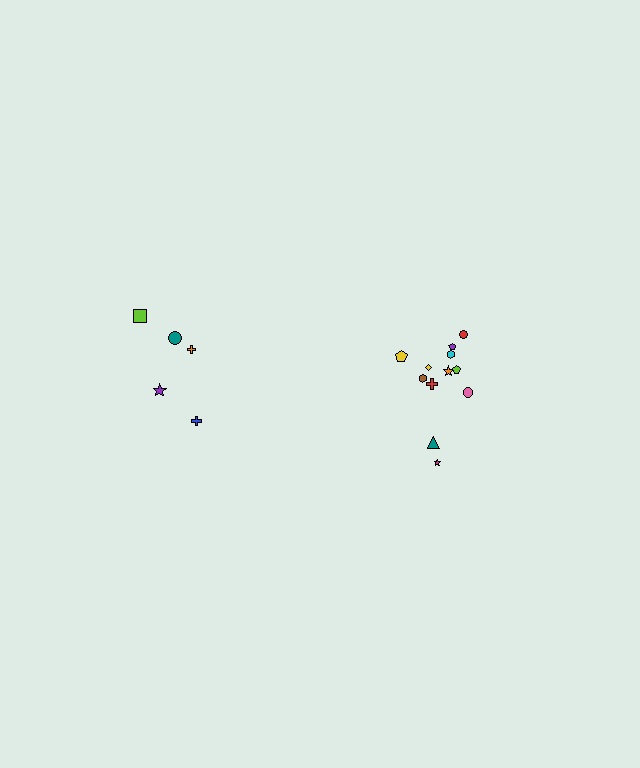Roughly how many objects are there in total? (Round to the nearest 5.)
Roughly 15 objects in total.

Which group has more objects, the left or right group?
The right group.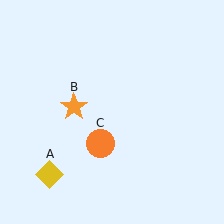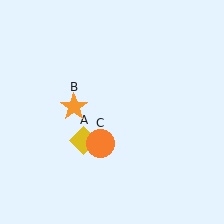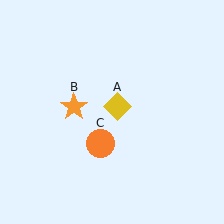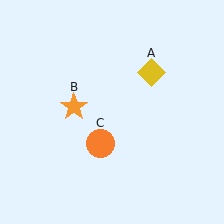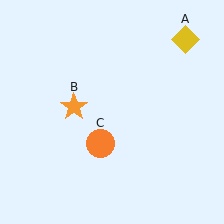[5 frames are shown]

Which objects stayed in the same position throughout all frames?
Orange star (object B) and orange circle (object C) remained stationary.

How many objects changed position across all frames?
1 object changed position: yellow diamond (object A).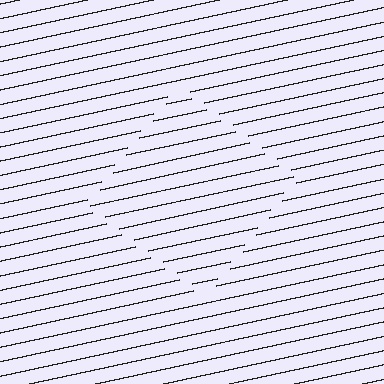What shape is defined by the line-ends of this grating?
An illusory square. The interior of the shape contains the same grating, shifted by half a period — the contour is defined by the phase discontinuity where line-ends from the inner and outer gratings abut.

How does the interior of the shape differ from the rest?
The interior of the shape contains the same grating, shifted by half a period — the contour is defined by the phase discontinuity where line-ends from the inner and outer gratings abut.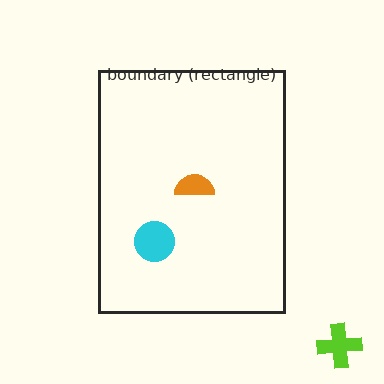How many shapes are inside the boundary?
2 inside, 1 outside.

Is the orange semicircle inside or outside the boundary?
Inside.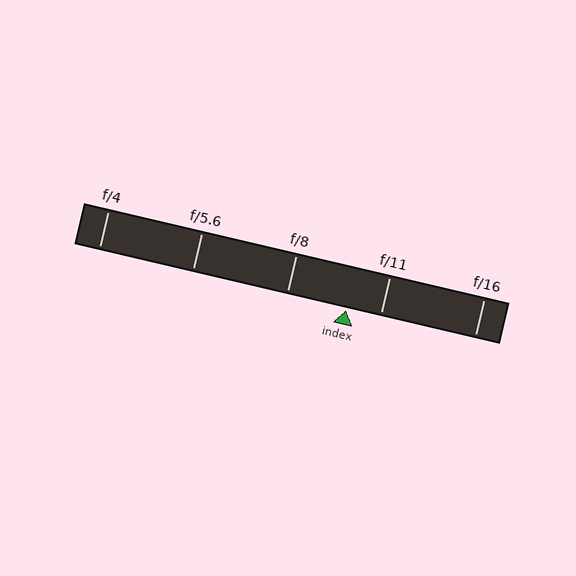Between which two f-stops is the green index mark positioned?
The index mark is between f/8 and f/11.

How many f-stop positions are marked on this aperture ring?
There are 5 f-stop positions marked.